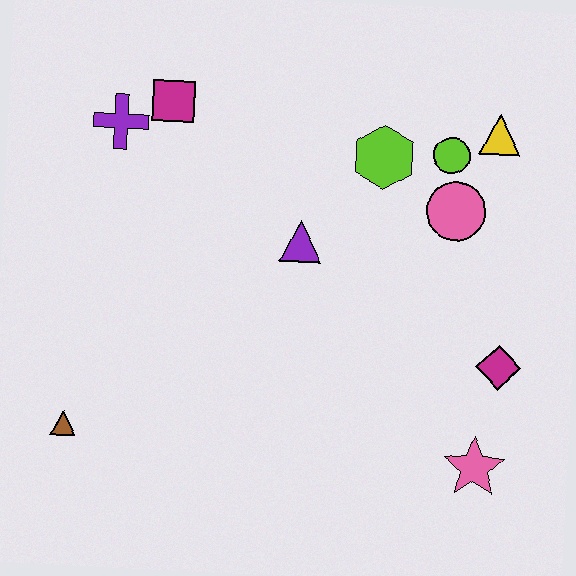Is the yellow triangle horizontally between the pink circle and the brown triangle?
No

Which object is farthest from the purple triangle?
The brown triangle is farthest from the purple triangle.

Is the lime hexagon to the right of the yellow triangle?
No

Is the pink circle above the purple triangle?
Yes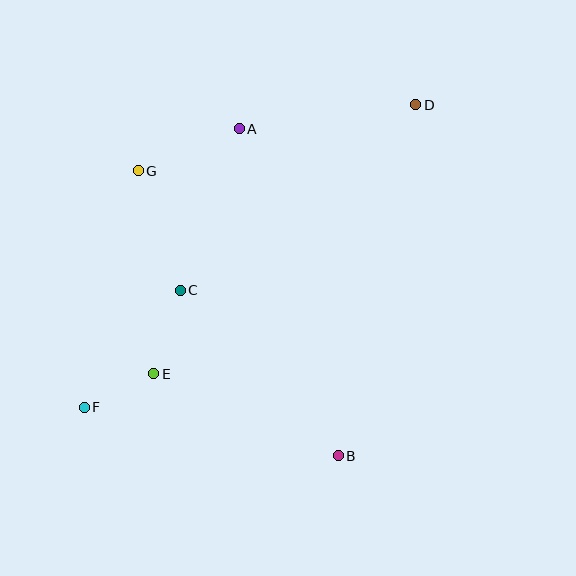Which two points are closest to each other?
Points E and F are closest to each other.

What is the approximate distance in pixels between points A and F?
The distance between A and F is approximately 319 pixels.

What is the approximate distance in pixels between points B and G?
The distance between B and G is approximately 348 pixels.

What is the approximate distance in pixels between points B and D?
The distance between B and D is approximately 359 pixels.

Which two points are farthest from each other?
Points D and F are farthest from each other.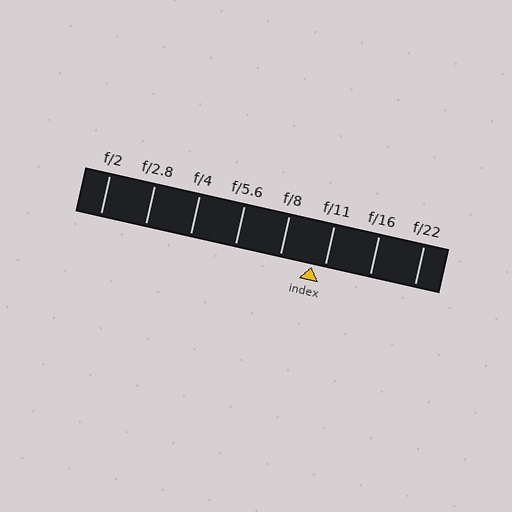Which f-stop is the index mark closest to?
The index mark is closest to f/11.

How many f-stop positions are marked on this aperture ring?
There are 8 f-stop positions marked.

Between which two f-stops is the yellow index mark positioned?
The index mark is between f/8 and f/11.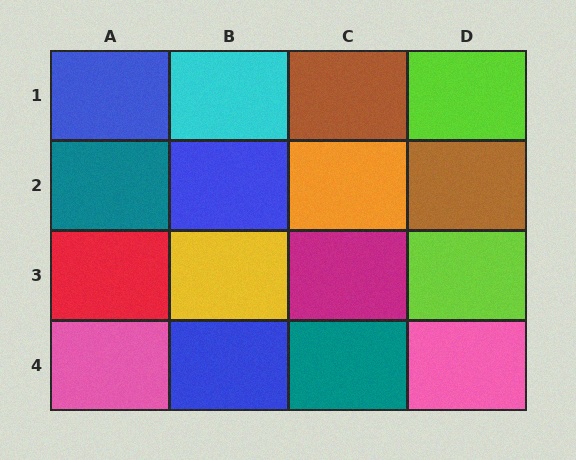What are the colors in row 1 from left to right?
Blue, cyan, brown, lime.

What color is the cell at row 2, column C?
Orange.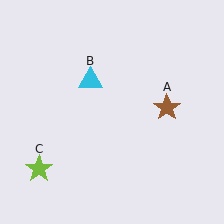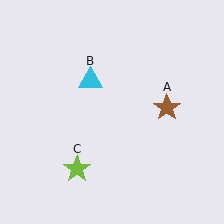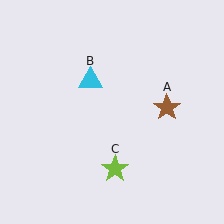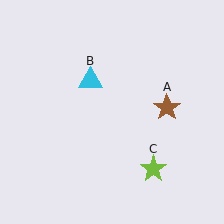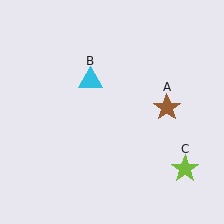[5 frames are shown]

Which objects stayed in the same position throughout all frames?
Brown star (object A) and cyan triangle (object B) remained stationary.